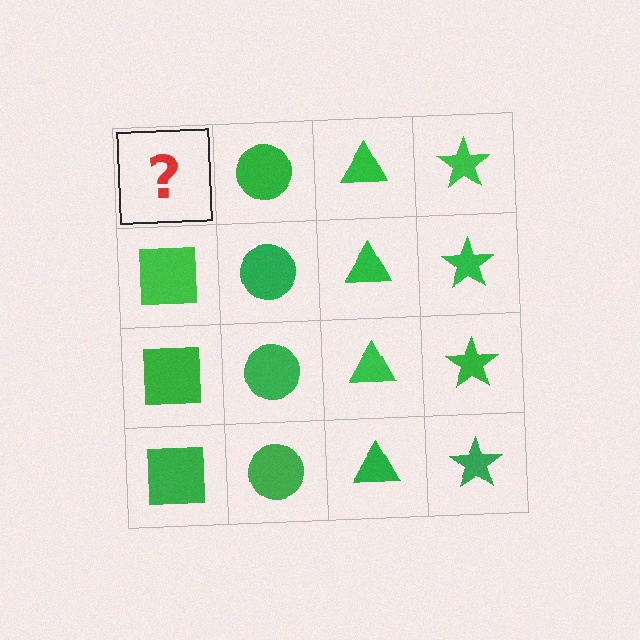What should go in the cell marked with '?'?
The missing cell should contain a green square.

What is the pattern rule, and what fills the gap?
The rule is that each column has a consistent shape. The gap should be filled with a green square.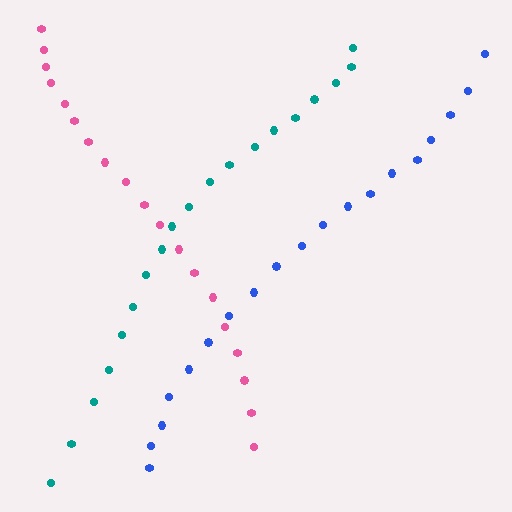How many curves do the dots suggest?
There are 3 distinct paths.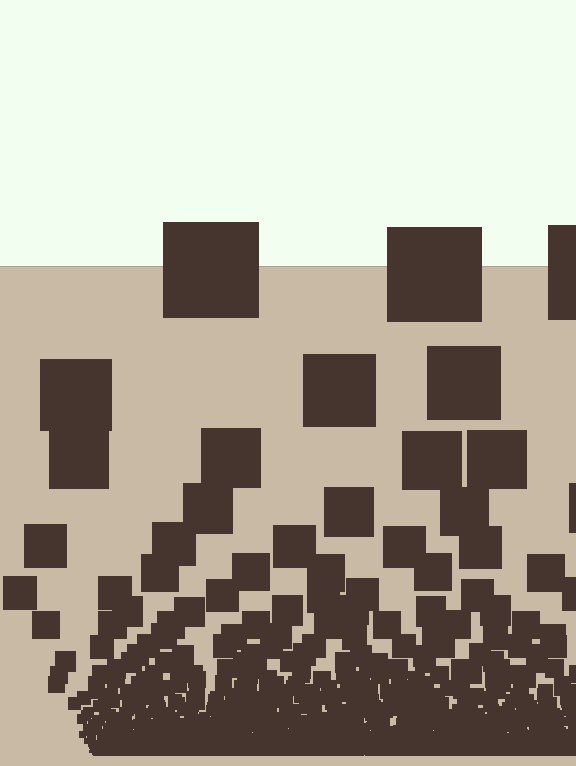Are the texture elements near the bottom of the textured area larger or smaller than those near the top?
Smaller. The gradient is inverted — elements near the bottom are smaller and denser.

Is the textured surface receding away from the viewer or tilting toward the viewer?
The surface appears to tilt toward the viewer. Texture elements get larger and sparser toward the top.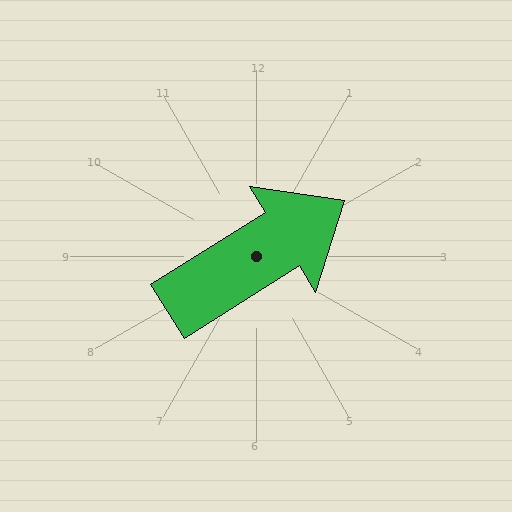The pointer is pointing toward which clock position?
Roughly 2 o'clock.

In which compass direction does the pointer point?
Northeast.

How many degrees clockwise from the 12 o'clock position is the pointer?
Approximately 58 degrees.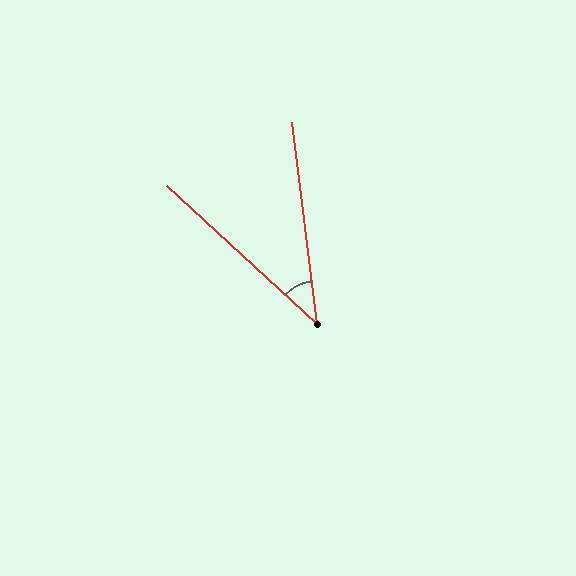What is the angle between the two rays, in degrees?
Approximately 40 degrees.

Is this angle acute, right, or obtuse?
It is acute.